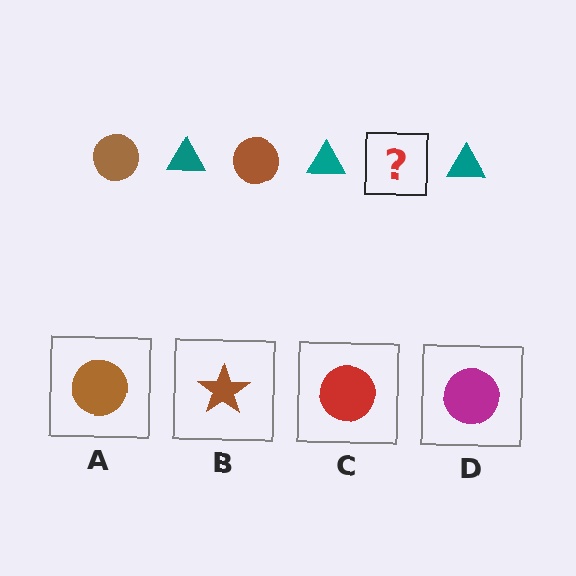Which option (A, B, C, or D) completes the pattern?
A.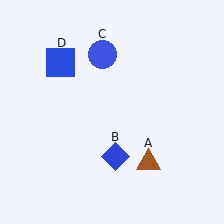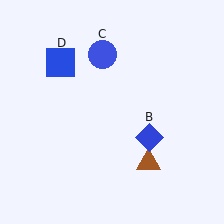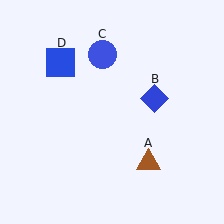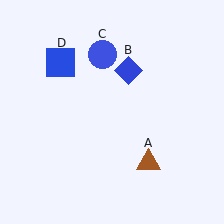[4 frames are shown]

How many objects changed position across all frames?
1 object changed position: blue diamond (object B).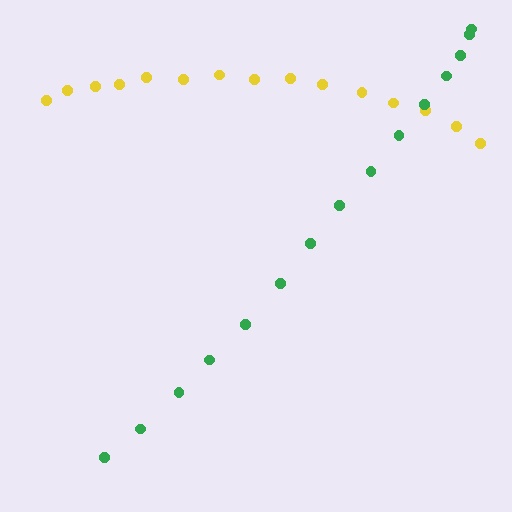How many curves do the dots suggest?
There are 2 distinct paths.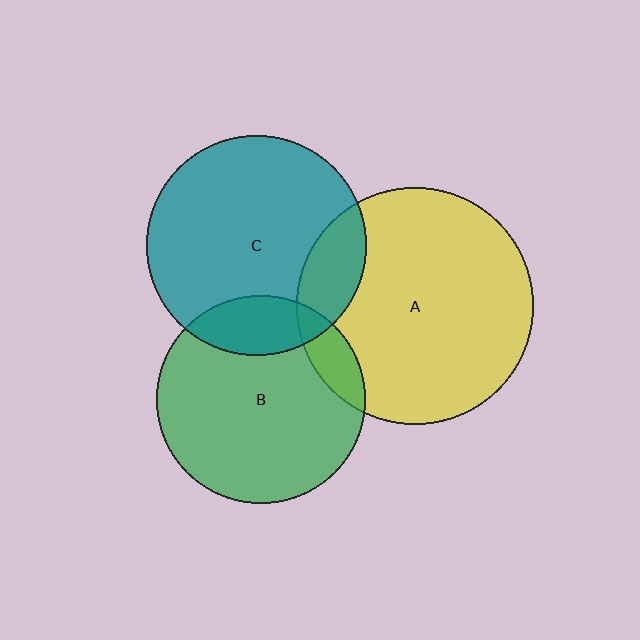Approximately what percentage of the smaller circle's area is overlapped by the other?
Approximately 20%.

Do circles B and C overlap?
Yes.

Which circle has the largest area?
Circle A (yellow).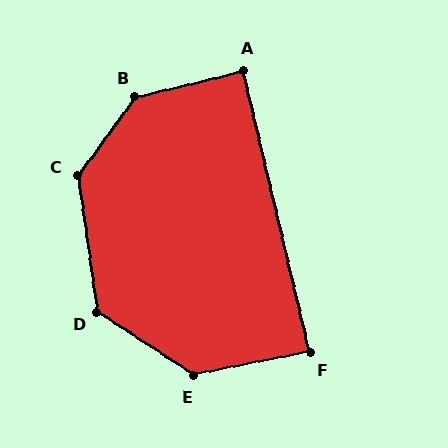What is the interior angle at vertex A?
Approximately 89 degrees (approximately right).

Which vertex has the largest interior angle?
B, at approximately 140 degrees.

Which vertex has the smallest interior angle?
F, at approximately 88 degrees.